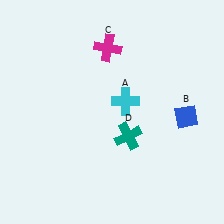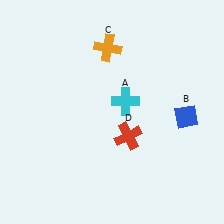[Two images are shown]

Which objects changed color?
C changed from magenta to orange. D changed from teal to red.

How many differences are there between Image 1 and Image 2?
There are 2 differences between the two images.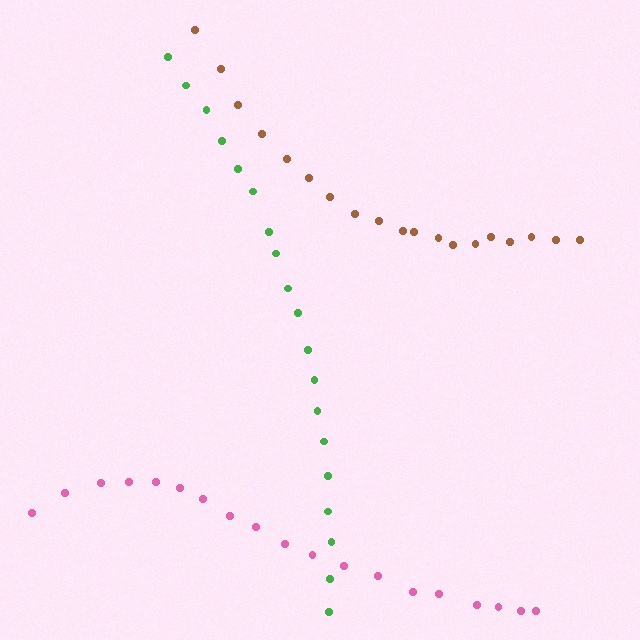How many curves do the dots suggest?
There are 3 distinct paths.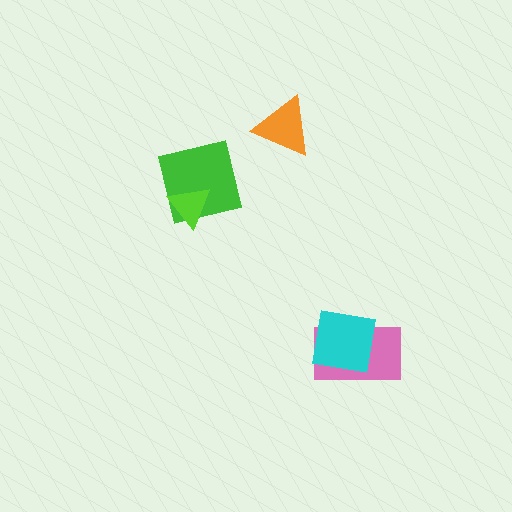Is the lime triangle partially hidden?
No, no other shape covers it.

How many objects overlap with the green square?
1 object overlaps with the green square.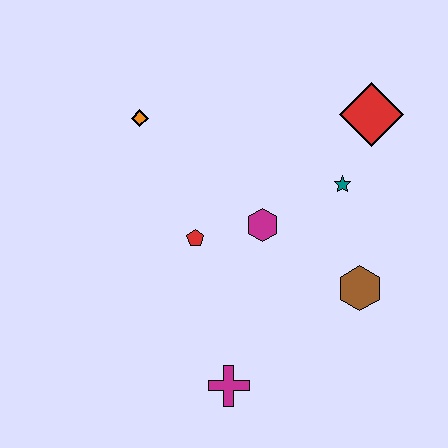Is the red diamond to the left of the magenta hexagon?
No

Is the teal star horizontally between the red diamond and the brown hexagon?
No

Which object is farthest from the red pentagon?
The red diamond is farthest from the red pentagon.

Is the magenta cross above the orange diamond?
No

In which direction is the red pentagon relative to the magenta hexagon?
The red pentagon is to the left of the magenta hexagon.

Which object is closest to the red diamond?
The teal star is closest to the red diamond.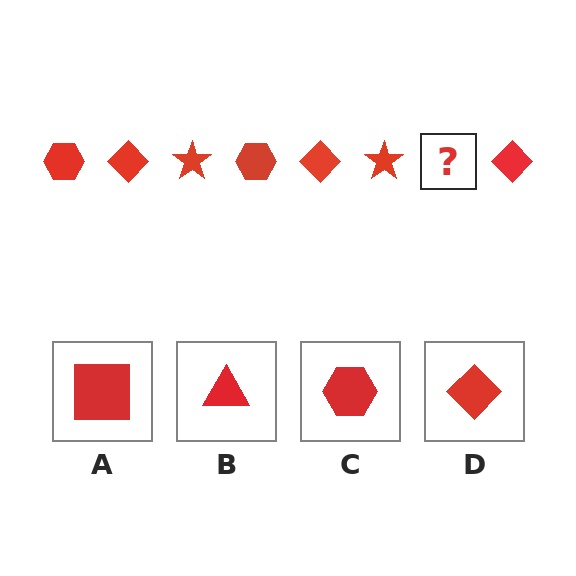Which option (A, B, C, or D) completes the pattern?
C.